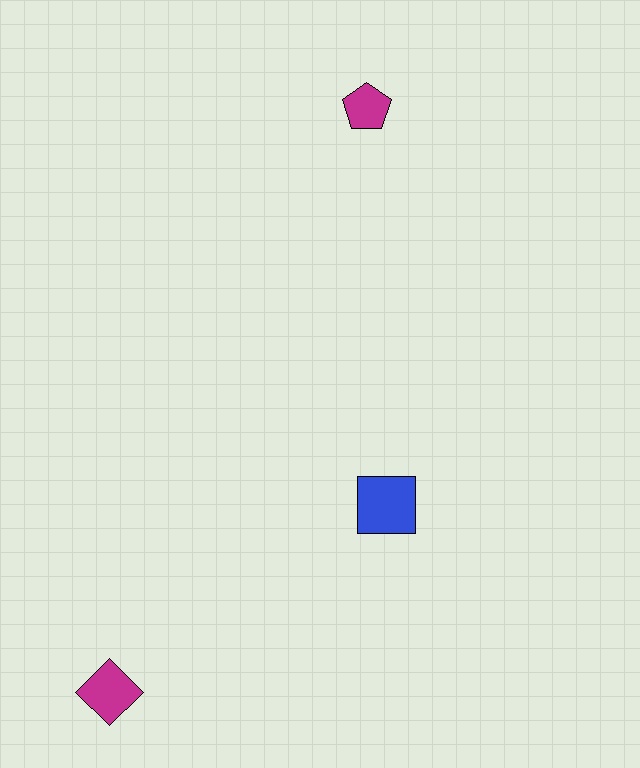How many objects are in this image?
There are 3 objects.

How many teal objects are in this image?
There are no teal objects.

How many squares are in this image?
There is 1 square.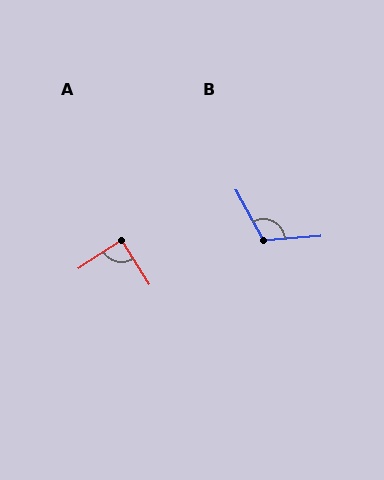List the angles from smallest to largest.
A (89°), B (115°).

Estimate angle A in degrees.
Approximately 89 degrees.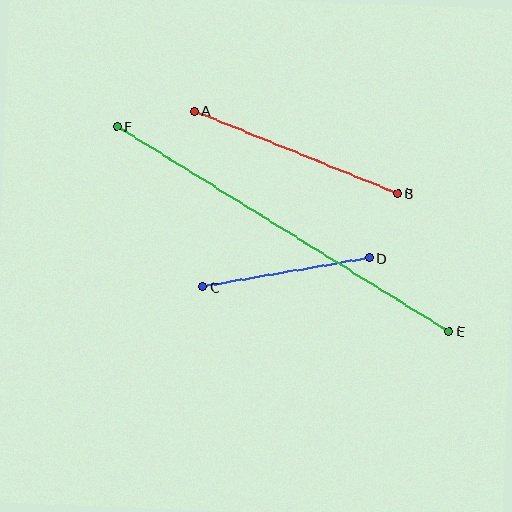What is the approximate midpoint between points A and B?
The midpoint is at approximately (296, 152) pixels.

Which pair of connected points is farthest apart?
Points E and F are farthest apart.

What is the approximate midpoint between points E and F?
The midpoint is at approximately (283, 229) pixels.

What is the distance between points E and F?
The distance is approximately 390 pixels.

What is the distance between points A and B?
The distance is approximately 219 pixels.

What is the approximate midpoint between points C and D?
The midpoint is at approximately (286, 273) pixels.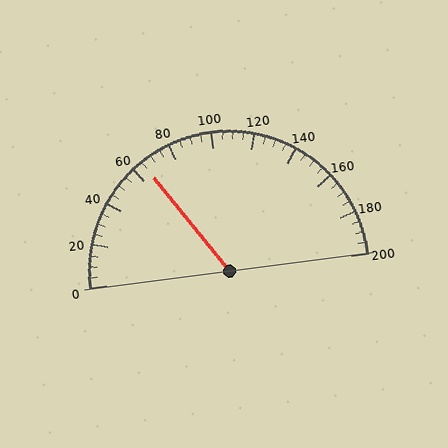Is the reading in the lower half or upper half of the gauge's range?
The reading is in the lower half of the range (0 to 200).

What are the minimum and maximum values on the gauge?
The gauge ranges from 0 to 200.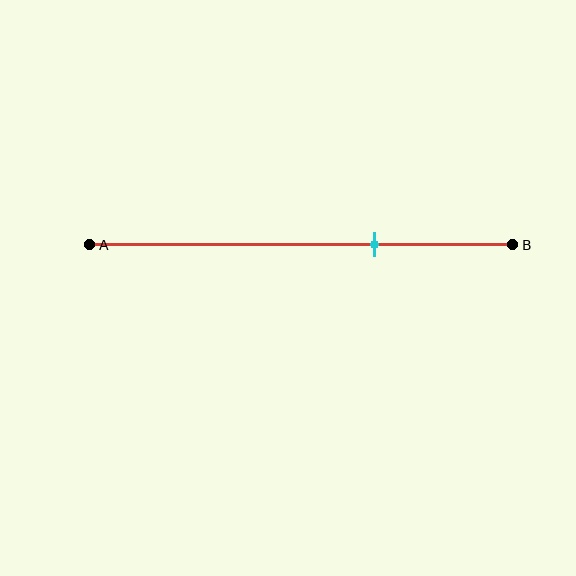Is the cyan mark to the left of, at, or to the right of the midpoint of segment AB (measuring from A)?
The cyan mark is to the right of the midpoint of segment AB.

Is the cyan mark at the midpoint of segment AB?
No, the mark is at about 65% from A, not at the 50% midpoint.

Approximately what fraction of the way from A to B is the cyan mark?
The cyan mark is approximately 65% of the way from A to B.